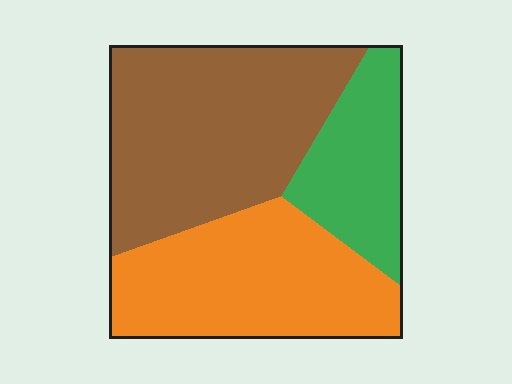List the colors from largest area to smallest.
From largest to smallest: brown, orange, green.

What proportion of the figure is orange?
Orange covers 36% of the figure.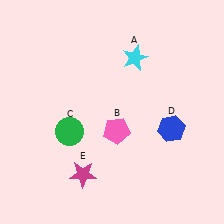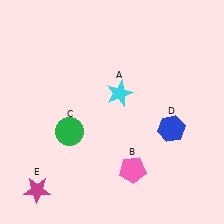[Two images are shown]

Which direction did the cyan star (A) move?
The cyan star (A) moved down.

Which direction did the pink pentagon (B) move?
The pink pentagon (B) moved down.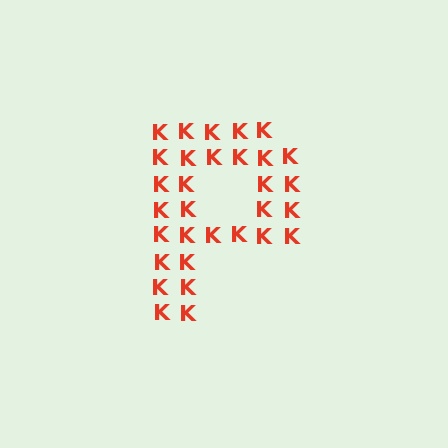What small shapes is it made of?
It is made of small letter K's.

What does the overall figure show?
The overall figure shows the letter P.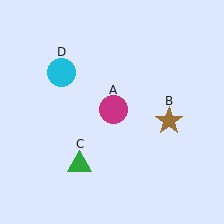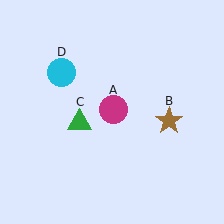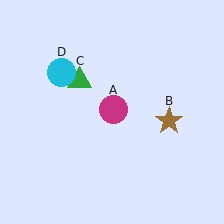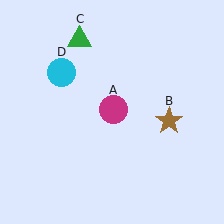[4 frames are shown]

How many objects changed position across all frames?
1 object changed position: green triangle (object C).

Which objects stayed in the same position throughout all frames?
Magenta circle (object A) and brown star (object B) and cyan circle (object D) remained stationary.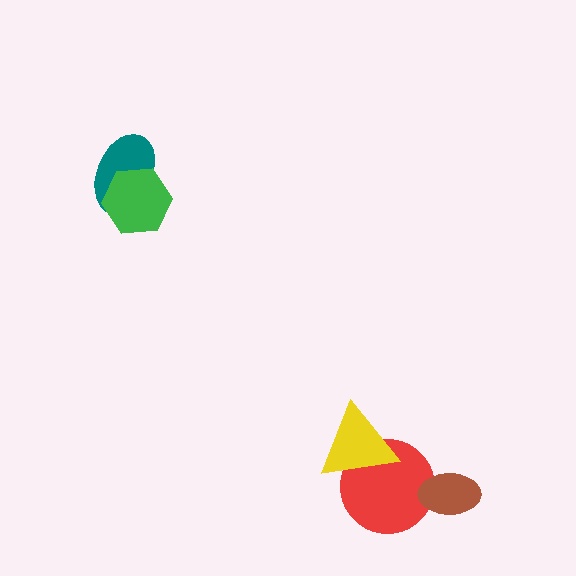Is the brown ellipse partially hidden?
No, no other shape covers it.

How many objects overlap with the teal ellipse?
1 object overlaps with the teal ellipse.